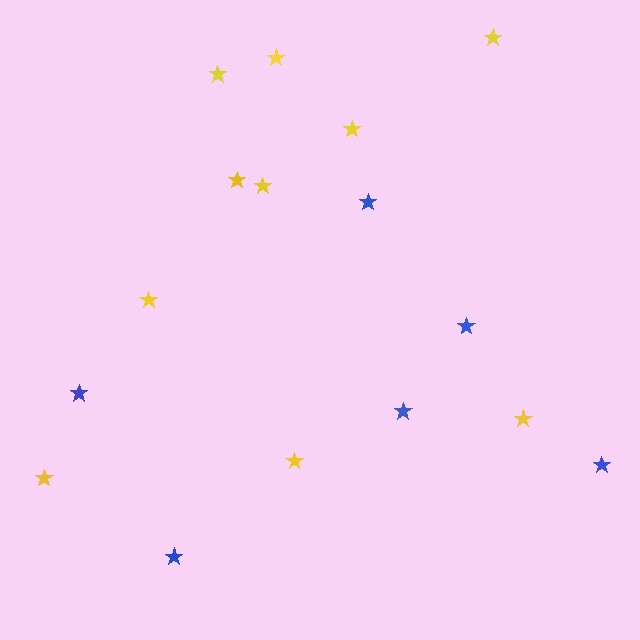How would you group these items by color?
There are 2 groups: one group of yellow stars (10) and one group of blue stars (6).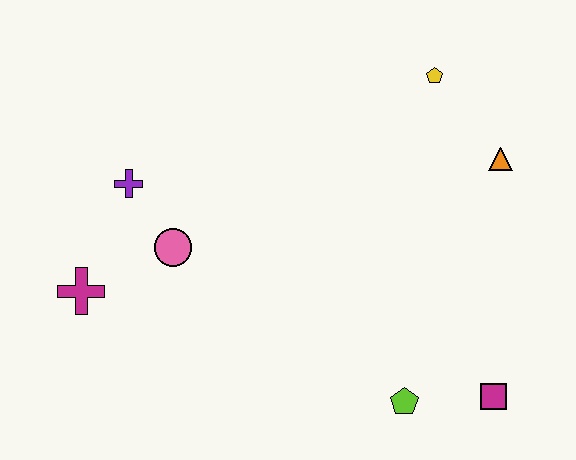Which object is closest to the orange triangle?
The yellow pentagon is closest to the orange triangle.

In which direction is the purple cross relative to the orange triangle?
The purple cross is to the left of the orange triangle.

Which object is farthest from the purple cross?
The magenta square is farthest from the purple cross.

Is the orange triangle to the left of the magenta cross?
No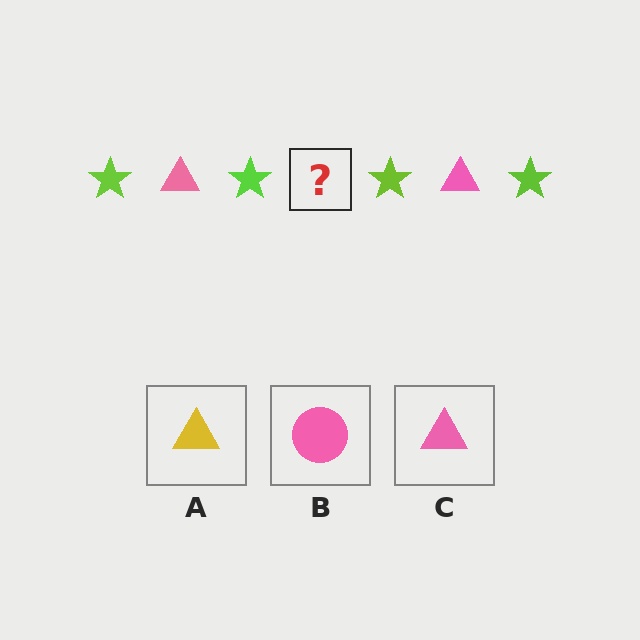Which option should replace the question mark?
Option C.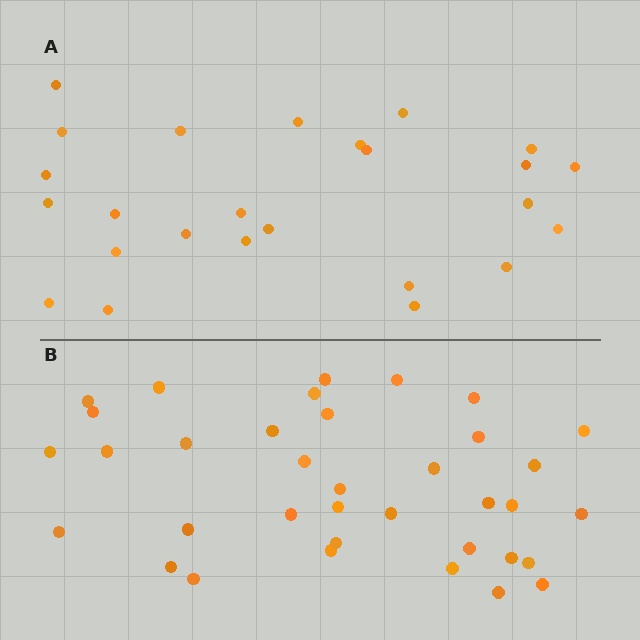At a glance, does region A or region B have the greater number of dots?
Region B (the bottom region) has more dots.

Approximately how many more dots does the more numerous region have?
Region B has roughly 12 or so more dots than region A.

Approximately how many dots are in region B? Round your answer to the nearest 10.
About 40 dots. (The exact count is 36, which rounds to 40.)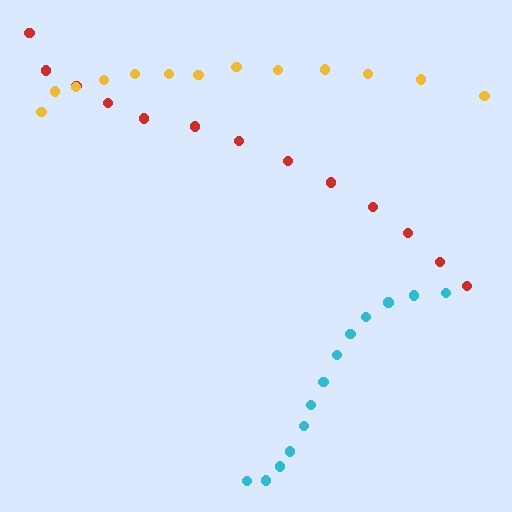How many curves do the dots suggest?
There are 3 distinct paths.